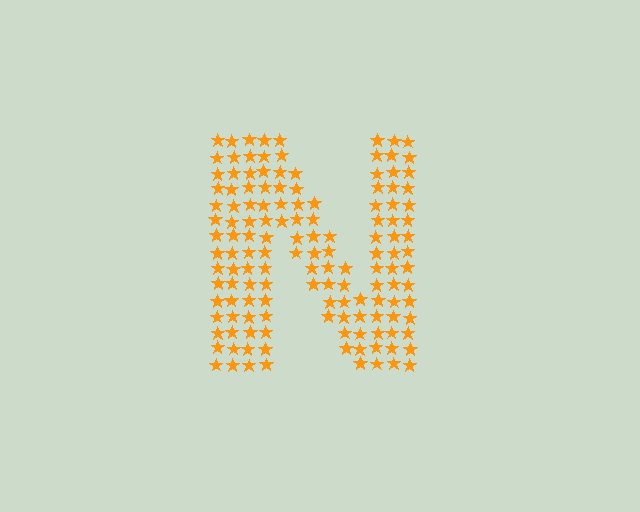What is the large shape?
The large shape is the letter N.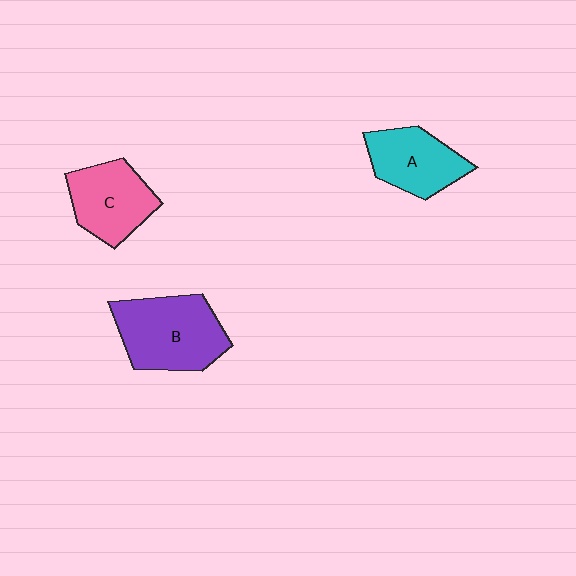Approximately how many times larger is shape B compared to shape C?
Approximately 1.3 times.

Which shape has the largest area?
Shape B (purple).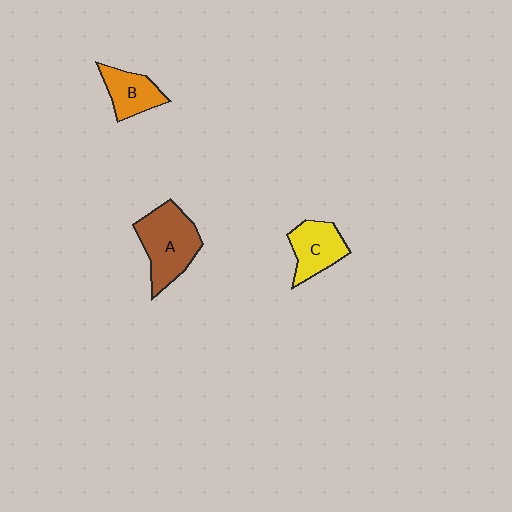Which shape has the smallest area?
Shape B (orange).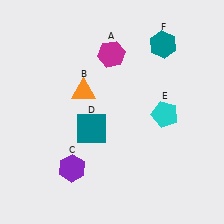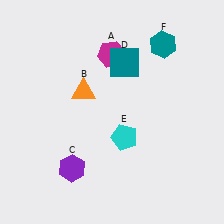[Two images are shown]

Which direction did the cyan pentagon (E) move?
The cyan pentagon (E) moved left.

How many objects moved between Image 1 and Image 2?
2 objects moved between the two images.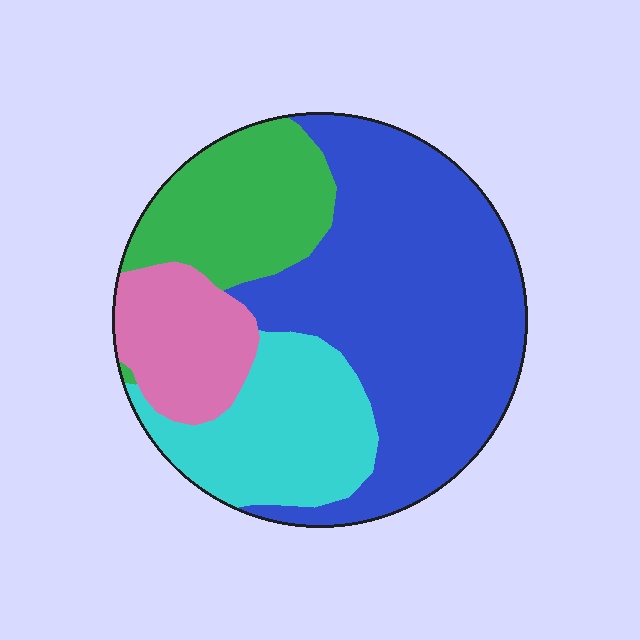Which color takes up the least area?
Pink, at roughly 15%.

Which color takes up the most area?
Blue, at roughly 50%.